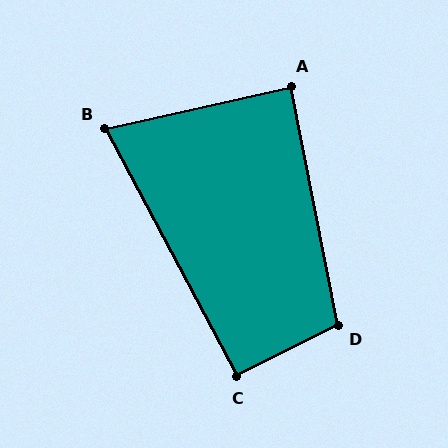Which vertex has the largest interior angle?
D, at approximately 105 degrees.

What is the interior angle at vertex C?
Approximately 92 degrees (approximately right).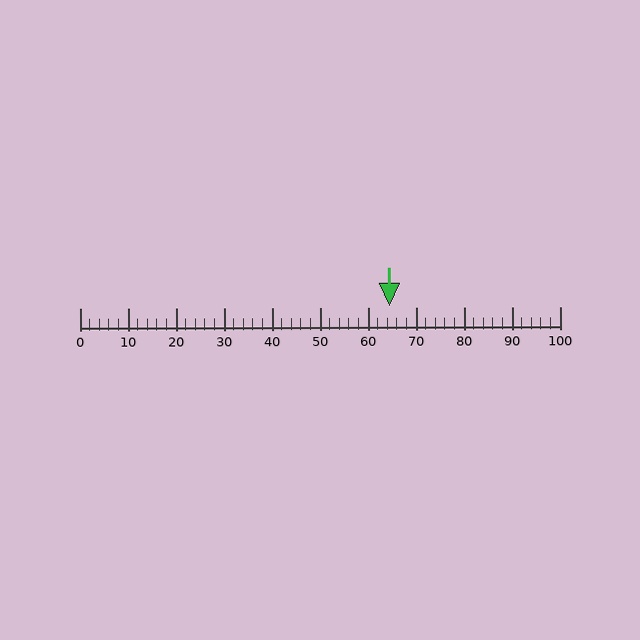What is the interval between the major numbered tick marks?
The major tick marks are spaced 10 units apart.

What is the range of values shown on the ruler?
The ruler shows values from 0 to 100.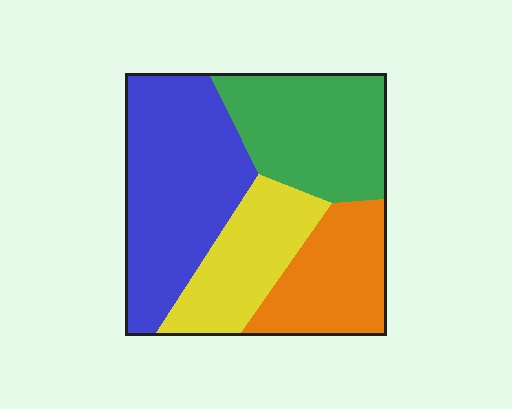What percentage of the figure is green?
Green takes up between a sixth and a third of the figure.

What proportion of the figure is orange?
Orange covers about 20% of the figure.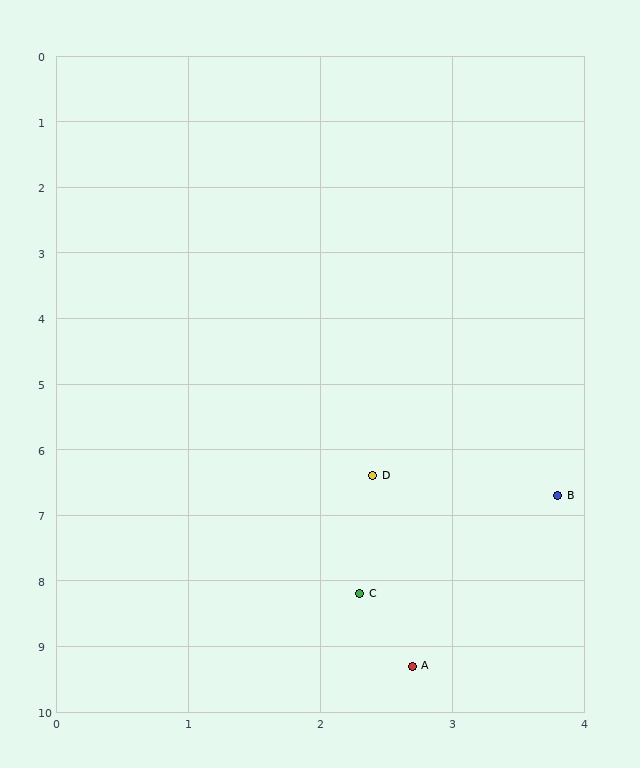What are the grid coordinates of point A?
Point A is at approximately (2.7, 9.3).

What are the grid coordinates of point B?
Point B is at approximately (3.8, 6.7).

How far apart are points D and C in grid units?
Points D and C are about 1.8 grid units apart.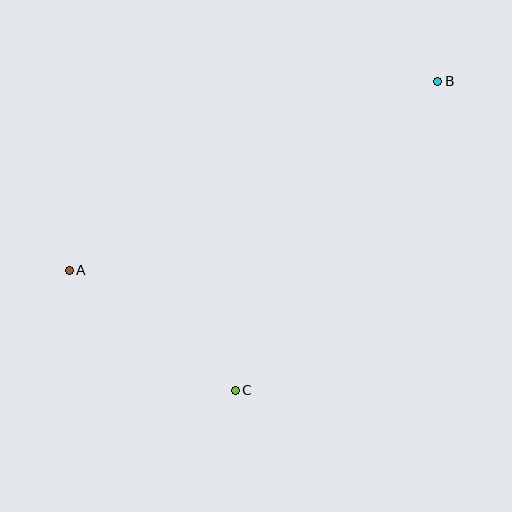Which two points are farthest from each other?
Points A and B are farthest from each other.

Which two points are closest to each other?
Points A and C are closest to each other.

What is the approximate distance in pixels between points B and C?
The distance between B and C is approximately 370 pixels.